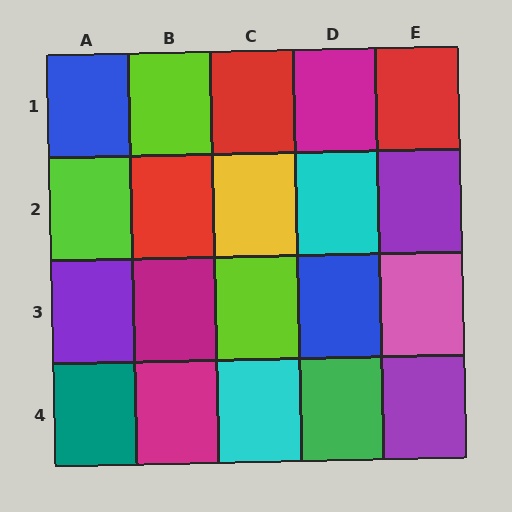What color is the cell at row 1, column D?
Magenta.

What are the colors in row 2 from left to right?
Lime, red, yellow, cyan, purple.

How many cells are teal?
1 cell is teal.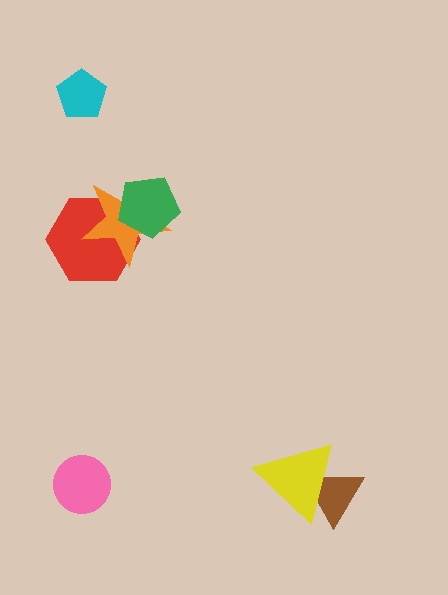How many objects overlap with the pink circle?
0 objects overlap with the pink circle.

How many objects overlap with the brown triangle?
1 object overlaps with the brown triangle.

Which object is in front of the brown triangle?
The yellow triangle is in front of the brown triangle.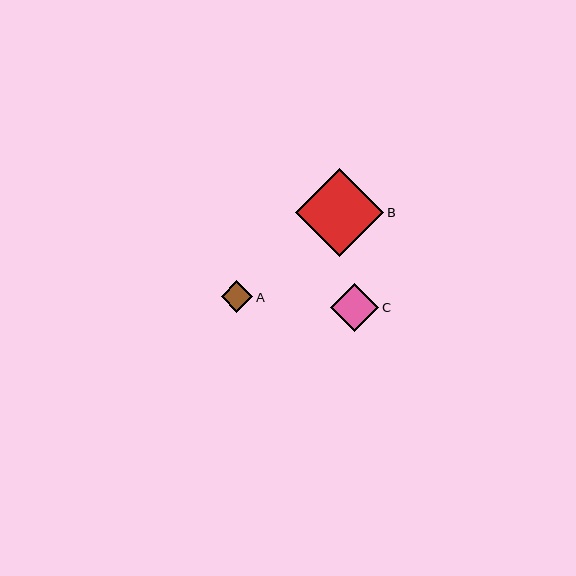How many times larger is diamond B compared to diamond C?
Diamond B is approximately 1.8 times the size of diamond C.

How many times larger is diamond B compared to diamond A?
Diamond B is approximately 2.8 times the size of diamond A.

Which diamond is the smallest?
Diamond A is the smallest with a size of approximately 32 pixels.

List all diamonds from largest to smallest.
From largest to smallest: B, C, A.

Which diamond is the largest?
Diamond B is the largest with a size of approximately 88 pixels.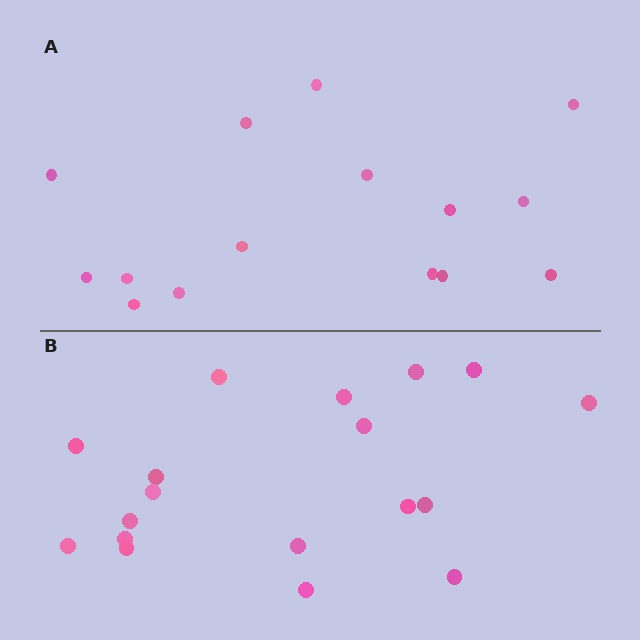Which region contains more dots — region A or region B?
Region B (the bottom region) has more dots.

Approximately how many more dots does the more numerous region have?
Region B has just a few more — roughly 2 or 3 more dots than region A.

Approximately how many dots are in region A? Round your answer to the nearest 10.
About 20 dots. (The exact count is 15, which rounds to 20.)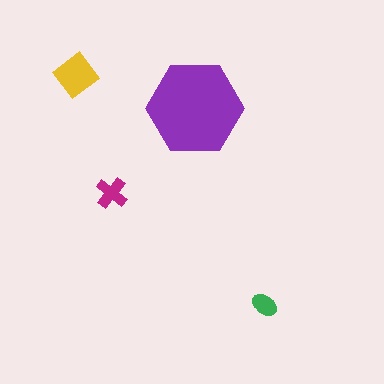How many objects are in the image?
There are 4 objects in the image.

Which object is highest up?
The yellow diamond is topmost.